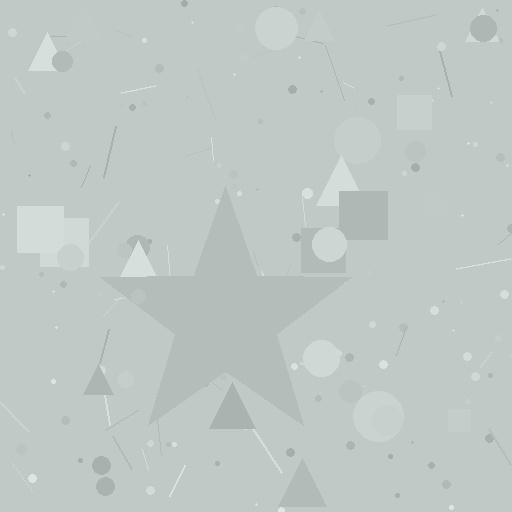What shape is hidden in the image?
A star is hidden in the image.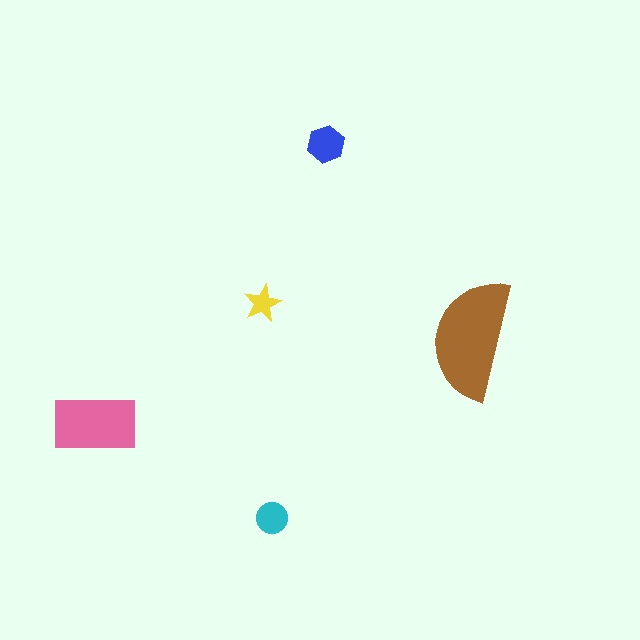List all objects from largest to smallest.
The brown semicircle, the pink rectangle, the blue hexagon, the cyan circle, the yellow star.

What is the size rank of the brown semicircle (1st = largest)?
1st.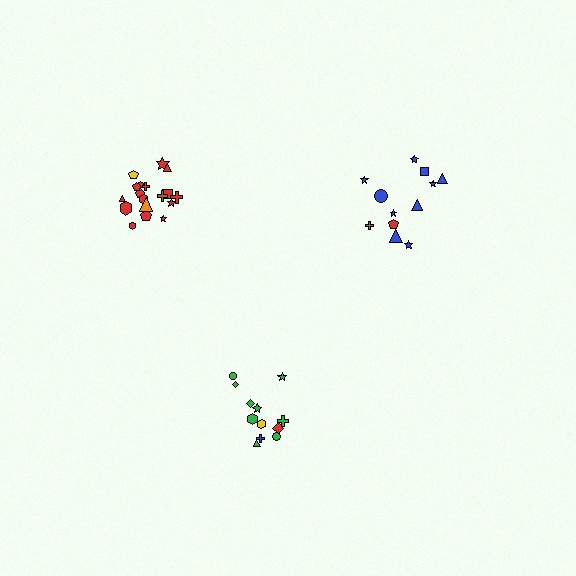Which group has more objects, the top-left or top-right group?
The top-left group.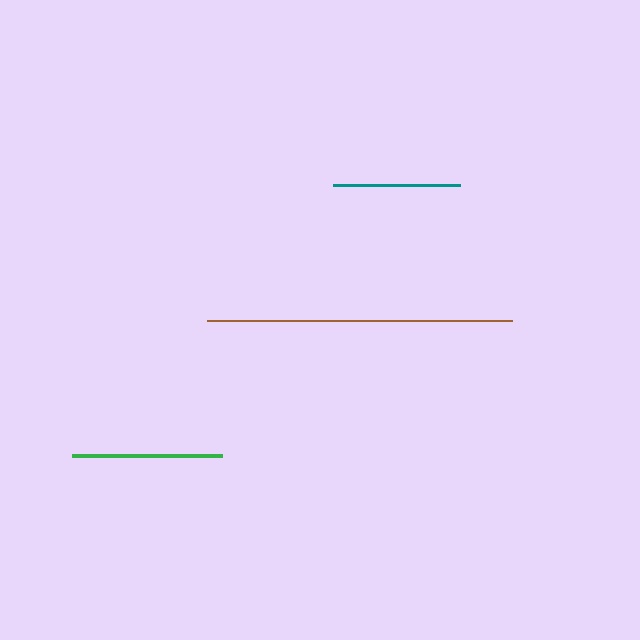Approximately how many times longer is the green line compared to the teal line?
The green line is approximately 1.2 times the length of the teal line.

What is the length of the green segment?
The green segment is approximately 149 pixels long.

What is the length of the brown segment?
The brown segment is approximately 305 pixels long.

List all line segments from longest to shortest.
From longest to shortest: brown, green, teal.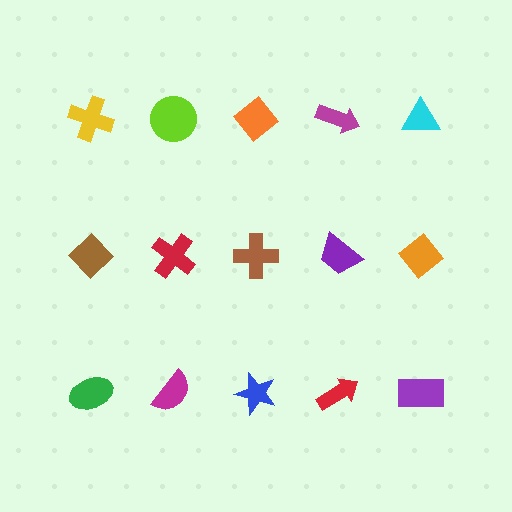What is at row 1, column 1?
A yellow cross.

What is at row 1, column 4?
A magenta arrow.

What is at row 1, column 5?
A cyan triangle.